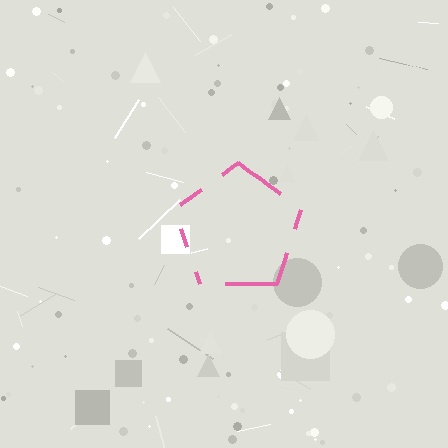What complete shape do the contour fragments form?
The contour fragments form a pentagon.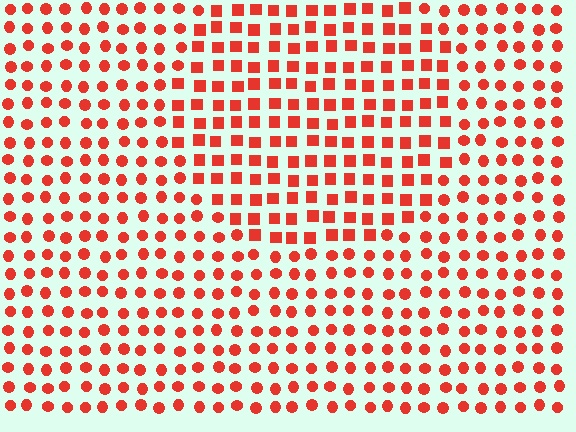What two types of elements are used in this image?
The image uses squares inside the circle region and circles outside it.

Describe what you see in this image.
The image is filled with small red elements arranged in a uniform grid. A circle-shaped region contains squares, while the surrounding area contains circles. The boundary is defined purely by the change in element shape.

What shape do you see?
I see a circle.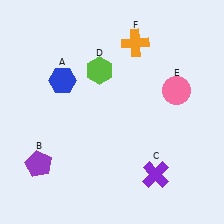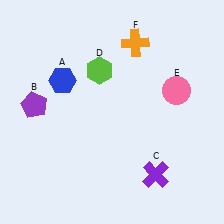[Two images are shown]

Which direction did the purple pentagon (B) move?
The purple pentagon (B) moved up.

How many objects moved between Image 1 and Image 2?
1 object moved between the two images.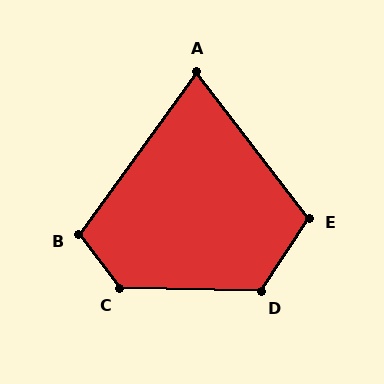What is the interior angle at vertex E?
Approximately 109 degrees (obtuse).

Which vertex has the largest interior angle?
C, at approximately 128 degrees.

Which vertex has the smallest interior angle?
A, at approximately 73 degrees.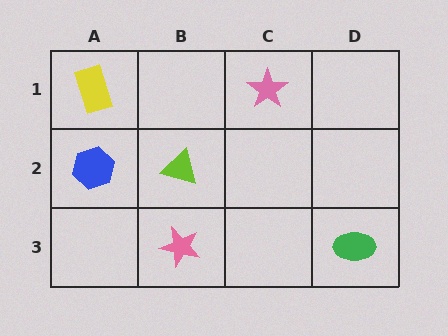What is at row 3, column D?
A green ellipse.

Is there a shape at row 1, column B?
No, that cell is empty.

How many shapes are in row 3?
2 shapes.